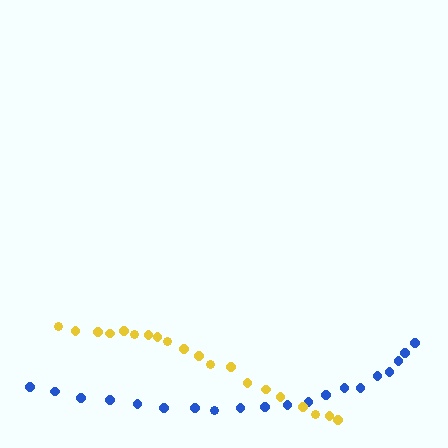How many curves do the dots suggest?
There are 2 distinct paths.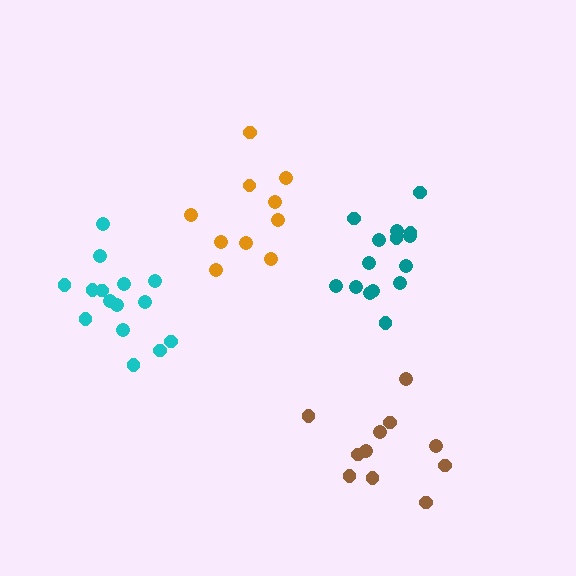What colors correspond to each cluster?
The clusters are colored: cyan, teal, brown, orange.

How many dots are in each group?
Group 1: 15 dots, Group 2: 15 dots, Group 3: 11 dots, Group 4: 10 dots (51 total).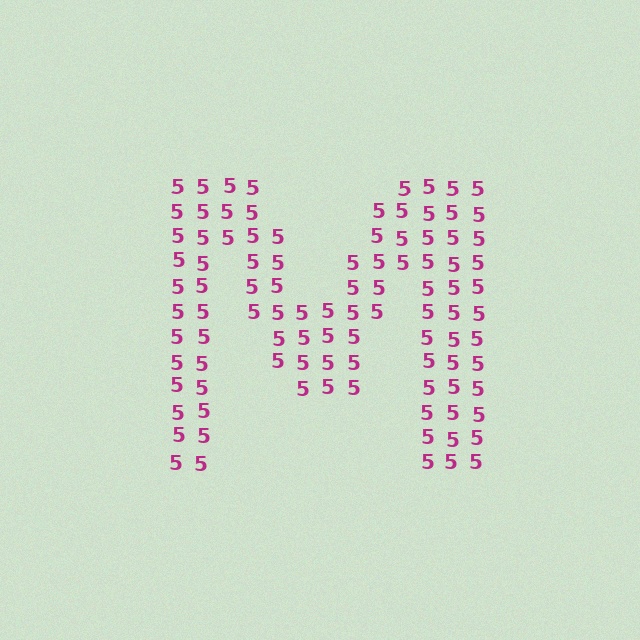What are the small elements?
The small elements are digit 5's.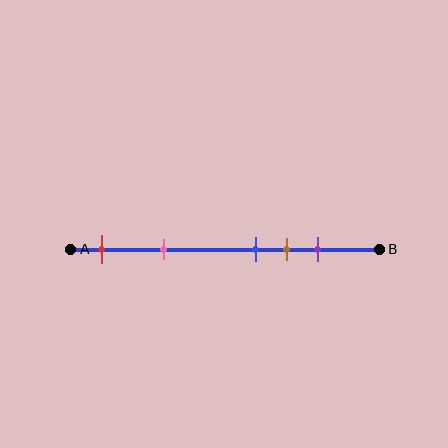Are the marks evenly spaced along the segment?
No, the marks are not evenly spaced.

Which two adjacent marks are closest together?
The blue and brown marks are the closest adjacent pair.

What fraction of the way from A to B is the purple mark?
The purple mark is approximately 80% (0.8) of the way from A to B.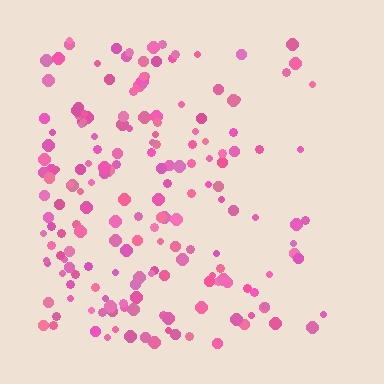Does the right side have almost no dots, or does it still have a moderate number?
Still a moderate number, just noticeably fewer than the left.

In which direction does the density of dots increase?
From right to left, with the left side densest.